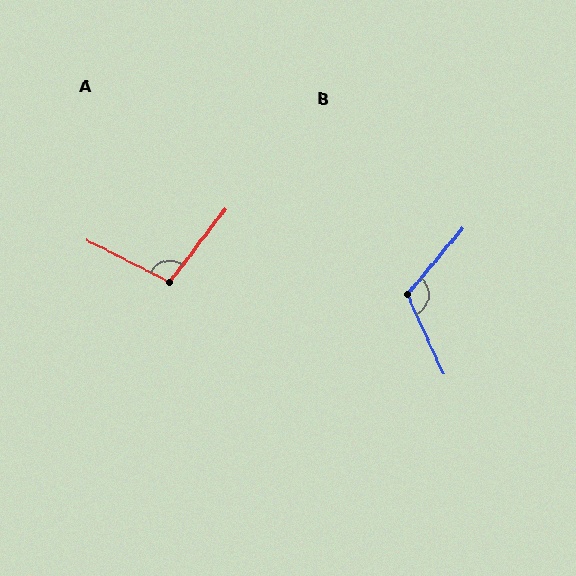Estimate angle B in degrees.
Approximately 115 degrees.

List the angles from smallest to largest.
A (100°), B (115°).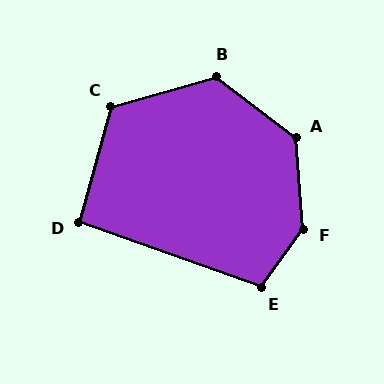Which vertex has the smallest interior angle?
D, at approximately 94 degrees.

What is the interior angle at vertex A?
Approximately 132 degrees (obtuse).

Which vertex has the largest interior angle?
F, at approximately 139 degrees.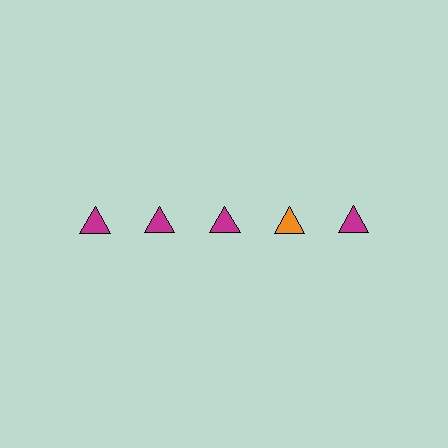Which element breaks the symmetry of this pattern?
The orange triangle in the top row, second from right column breaks the symmetry. All other shapes are magenta triangles.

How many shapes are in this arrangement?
There are 5 shapes arranged in a grid pattern.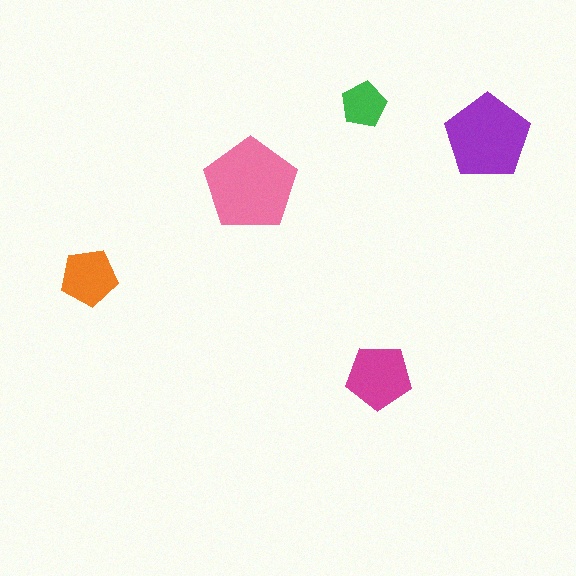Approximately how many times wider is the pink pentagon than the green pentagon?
About 2 times wider.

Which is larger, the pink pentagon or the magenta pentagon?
The pink one.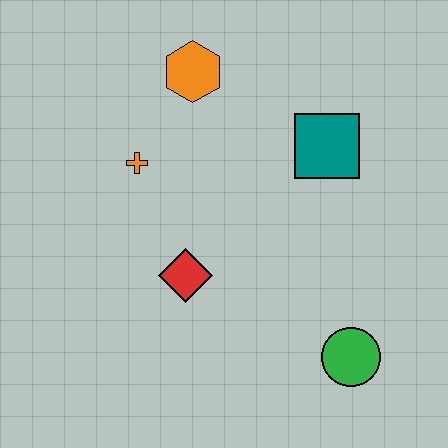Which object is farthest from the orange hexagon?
The green circle is farthest from the orange hexagon.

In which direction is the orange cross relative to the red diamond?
The orange cross is above the red diamond.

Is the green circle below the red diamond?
Yes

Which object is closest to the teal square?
The orange hexagon is closest to the teal square.